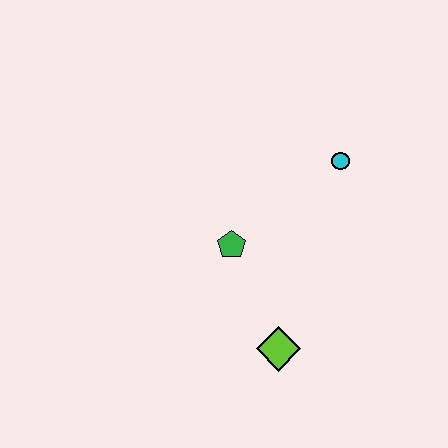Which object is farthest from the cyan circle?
The lime diamond is farthest from the cyan circle.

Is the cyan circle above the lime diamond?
Yes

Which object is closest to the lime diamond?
The green pentagon is closest to the lime diamond.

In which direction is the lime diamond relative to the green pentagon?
The lime diamond is below the green pentagon.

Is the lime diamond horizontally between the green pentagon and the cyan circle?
Yes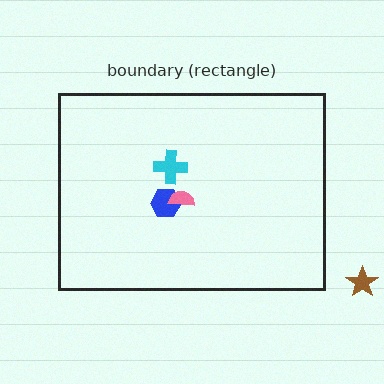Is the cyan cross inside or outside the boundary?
Inside.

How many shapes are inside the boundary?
3 inside, 1 outside.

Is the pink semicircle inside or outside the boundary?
Inside.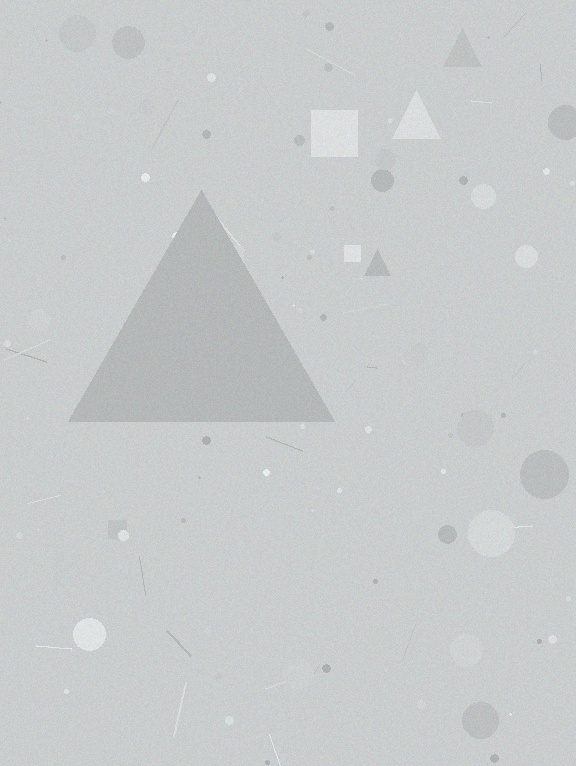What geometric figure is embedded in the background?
A triangle is embedded in the background.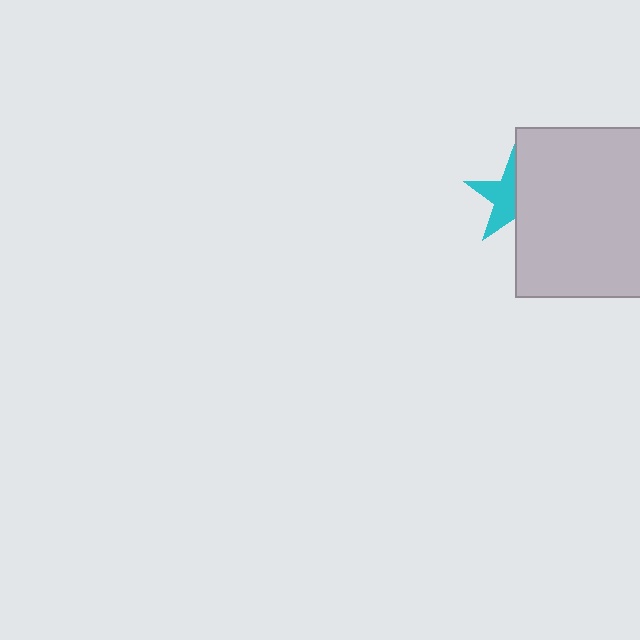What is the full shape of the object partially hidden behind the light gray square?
The partially hidden object is a cyan star.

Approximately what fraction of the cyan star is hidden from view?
Roughly 47% of the cyan star is hidden behind the light gray square.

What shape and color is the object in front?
The object in front is a light gray square.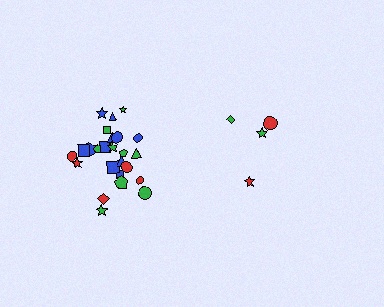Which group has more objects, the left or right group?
The left group.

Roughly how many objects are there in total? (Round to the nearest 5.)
Roughly 30 objects in total.